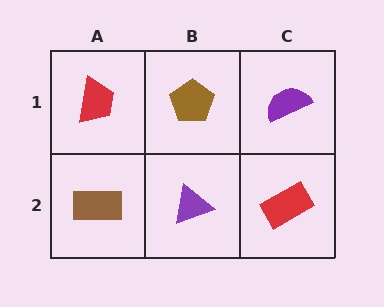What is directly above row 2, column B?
A brown pentagon.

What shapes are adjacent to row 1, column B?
A purple triangle (row 2, column B), a red trapezoid (row 1, column A), a purple semicircle (row 1, column C).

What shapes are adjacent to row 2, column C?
A purple semicircle (row 1, column C), a purple triangle (row 2, column B).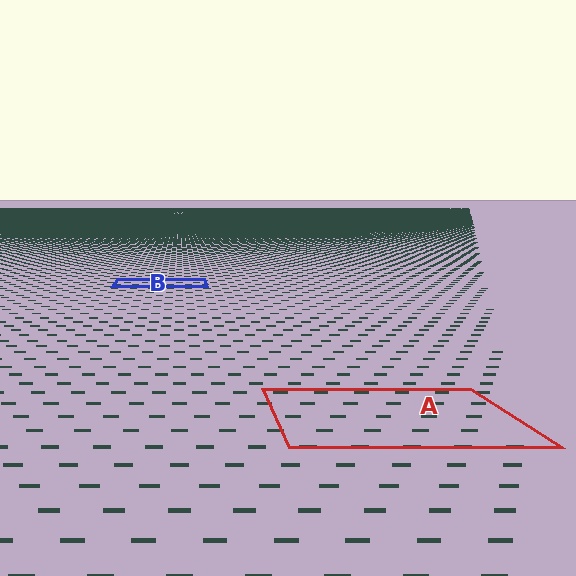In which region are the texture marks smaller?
The texture marks are smaller in region B, because it is farther away.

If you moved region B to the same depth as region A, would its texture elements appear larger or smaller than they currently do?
They would appear larger. At a closer depth, the same texture elements are projected at a bigger on-screen size.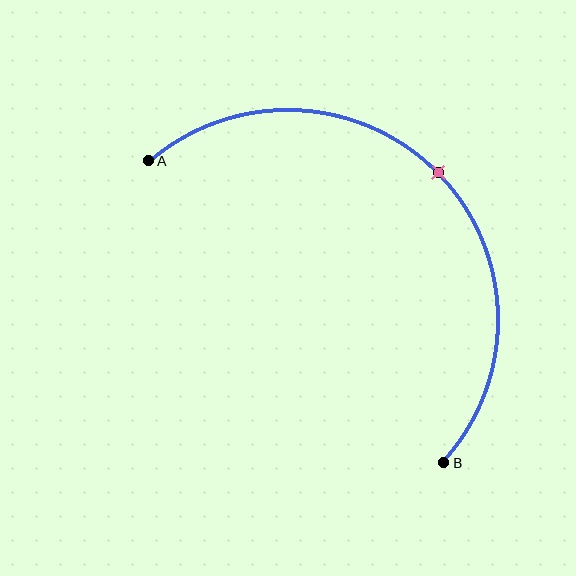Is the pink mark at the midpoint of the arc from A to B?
Yes. The pink mark lies on the arc at equal arc-length from both A and B — it is the arc midpoint.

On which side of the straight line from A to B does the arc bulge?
The arc bulges above and to the right of the straight line connecting A and B.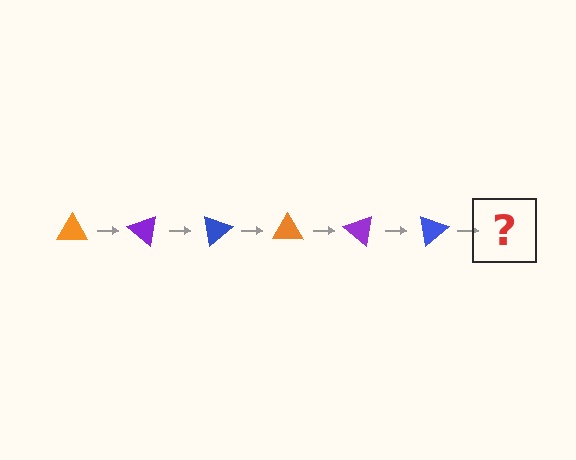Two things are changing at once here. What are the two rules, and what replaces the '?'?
The two rules are that it rotates 40 degrees each step and the color cycles through orange, purple, and blue. The '?' should be an orange triangle, rotated 240 degrees from the start.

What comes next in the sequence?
The next element should be an orange triangle, rotated 240 degrees from the start.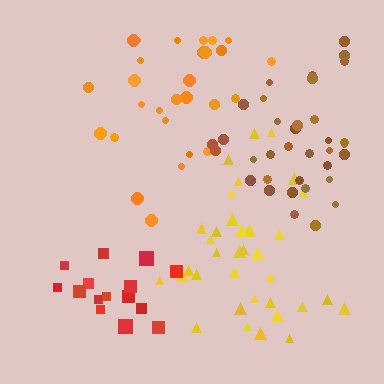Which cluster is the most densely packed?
Brown.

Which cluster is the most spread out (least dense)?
Orange.